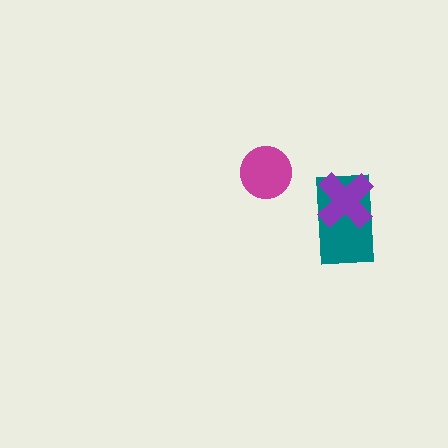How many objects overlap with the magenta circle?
0 objects overlap with the magenta circle.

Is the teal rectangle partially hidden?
Yes, it is partially covered by another shape.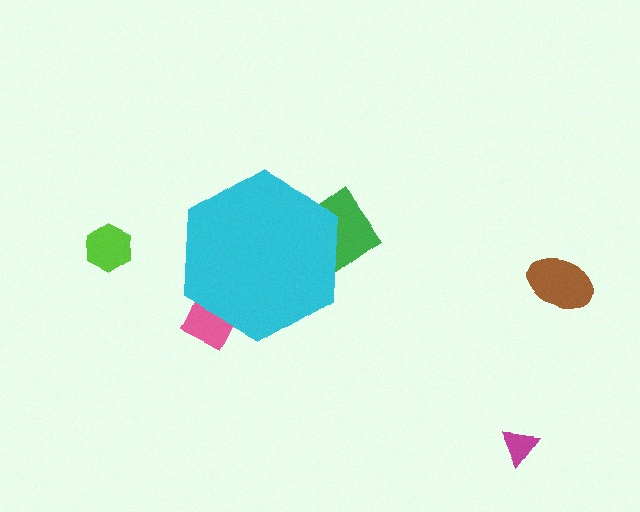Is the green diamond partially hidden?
Yes, the green diamond is partially hidden behind the cyan hexagon.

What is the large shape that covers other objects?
A cyan hexagon.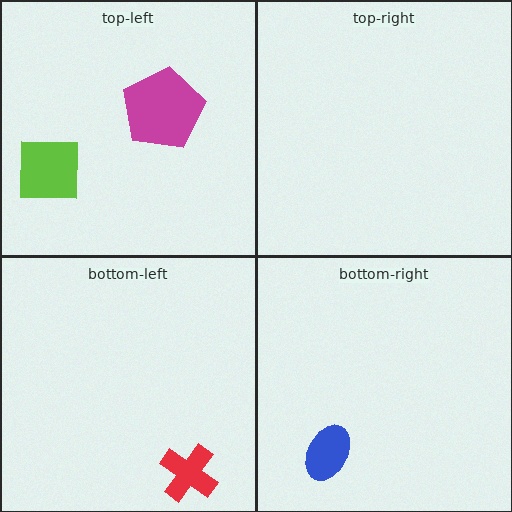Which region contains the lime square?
The top-left region.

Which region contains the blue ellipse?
The bottom-right region.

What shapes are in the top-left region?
The magenta pentagon, the lime square.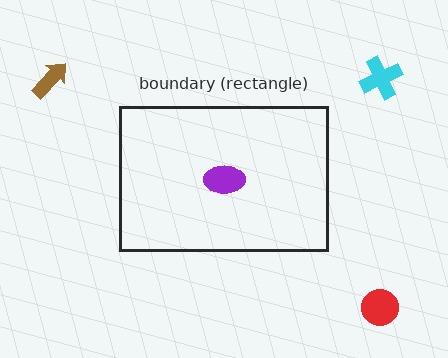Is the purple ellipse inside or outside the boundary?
Inside.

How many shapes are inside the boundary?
1 inside, 3 outside.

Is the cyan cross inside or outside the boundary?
Outside.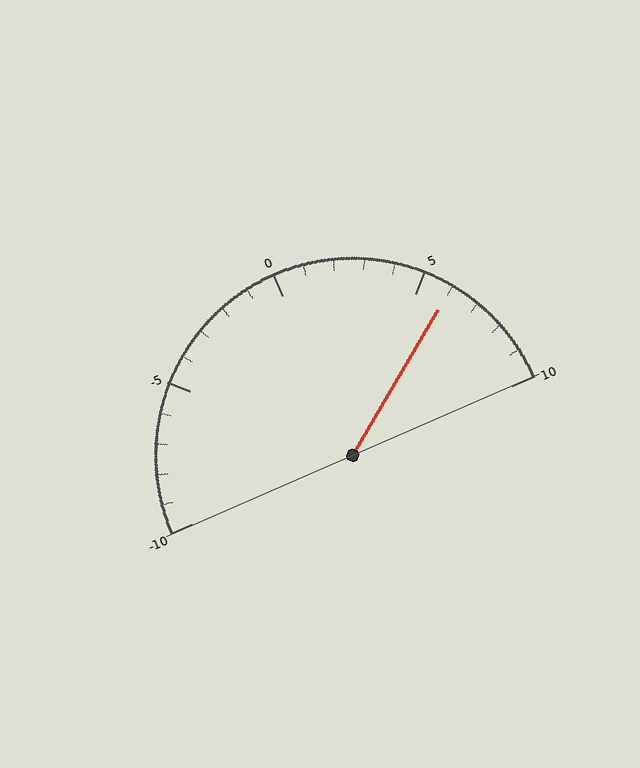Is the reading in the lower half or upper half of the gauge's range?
The reading is in the upper half of the range (-10 to 10).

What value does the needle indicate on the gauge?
The needle indicates approximately 6.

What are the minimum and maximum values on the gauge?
The gauge ranges from -10 to 10.